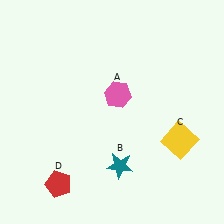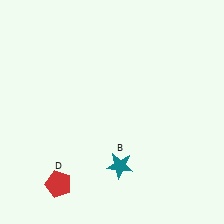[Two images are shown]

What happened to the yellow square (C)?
The yellow square (C) was removed in Image 2. It was in the bottom-right area of Image 1.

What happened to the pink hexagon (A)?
The pink hexagon (A) was removed in Image 2. It was in the top-right area of Image 1.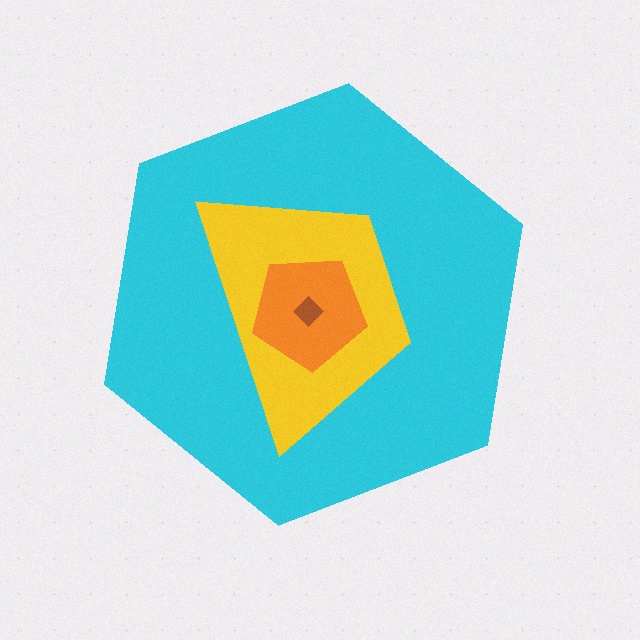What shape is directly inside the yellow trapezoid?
The orange pentagon.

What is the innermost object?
The brown diamond.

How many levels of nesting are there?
4.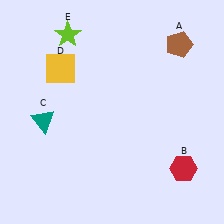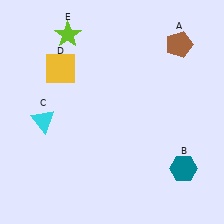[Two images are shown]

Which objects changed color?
B changed from red to teal. C changed from teal to cyan.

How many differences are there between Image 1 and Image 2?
There are 2 differences between the two images.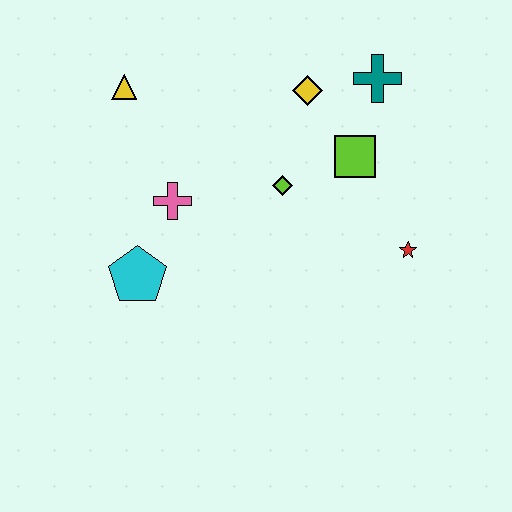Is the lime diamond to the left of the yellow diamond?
Yes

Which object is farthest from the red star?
The yellow triangle is farthest from the red star.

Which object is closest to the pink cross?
The cyan pentagon is closest to the pink cross.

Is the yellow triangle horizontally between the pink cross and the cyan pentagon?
No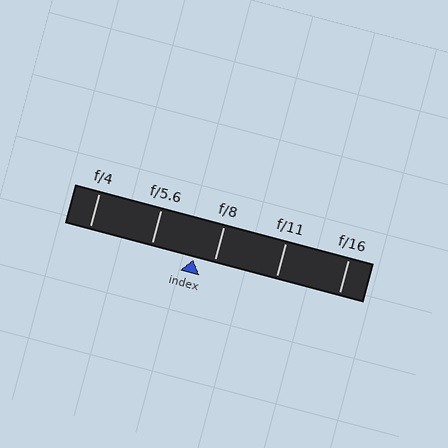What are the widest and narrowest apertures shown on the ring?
The widest aperture shown is f/4 and the narrowest is f/16.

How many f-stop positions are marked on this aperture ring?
There are 5 f-stop positions marked.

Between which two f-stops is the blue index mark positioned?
The index mark is between f/5.6 and f/8.